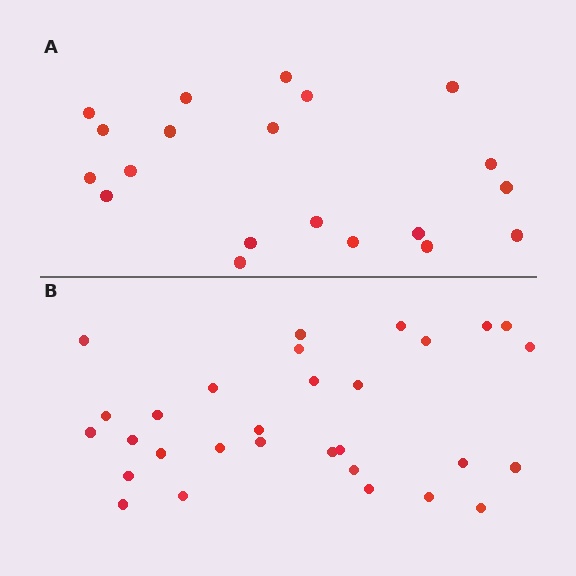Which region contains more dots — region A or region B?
Region B (the bottom region) has more dots.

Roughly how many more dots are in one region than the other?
Region B has roughly 10 or so more dots than region A.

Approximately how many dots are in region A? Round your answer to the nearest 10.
About 20 dots.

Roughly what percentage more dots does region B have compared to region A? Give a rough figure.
About 50% more.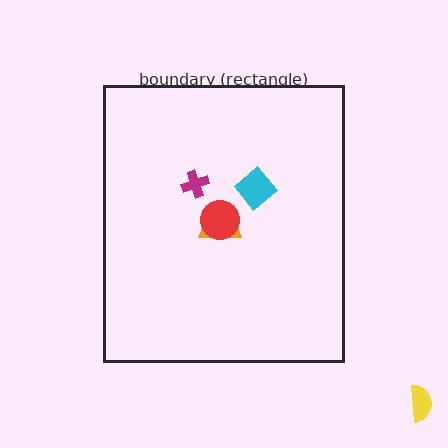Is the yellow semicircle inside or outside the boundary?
Outside.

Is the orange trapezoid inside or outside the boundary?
Inside.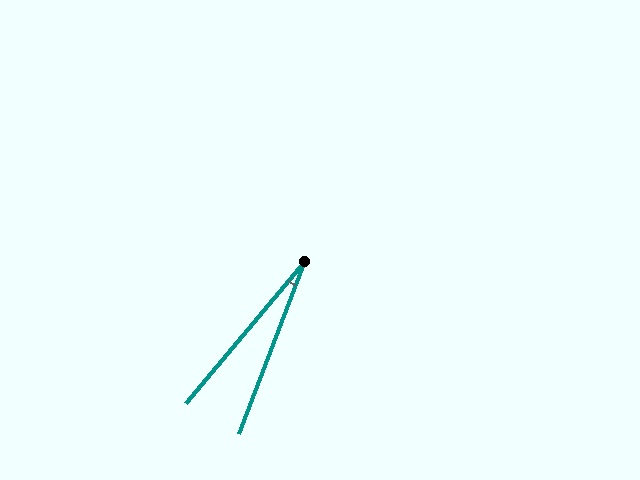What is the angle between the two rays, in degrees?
Approximately 19 degrees.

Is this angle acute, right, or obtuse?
It is acute.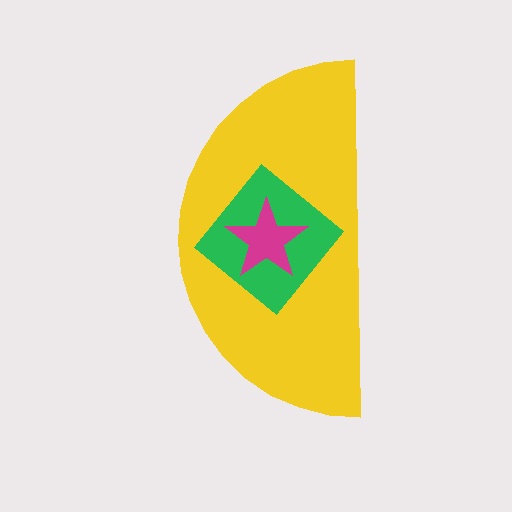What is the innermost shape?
The magenta star.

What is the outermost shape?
The yellow semicircle.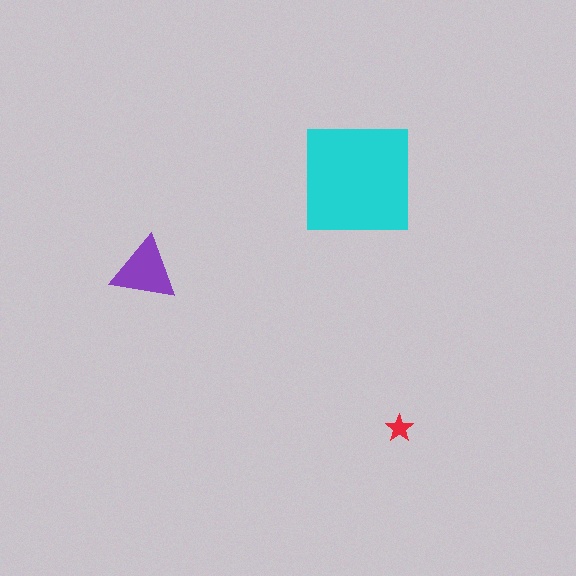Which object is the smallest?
The red star.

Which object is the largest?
The cyan square.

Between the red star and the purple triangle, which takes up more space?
The purple triangle.